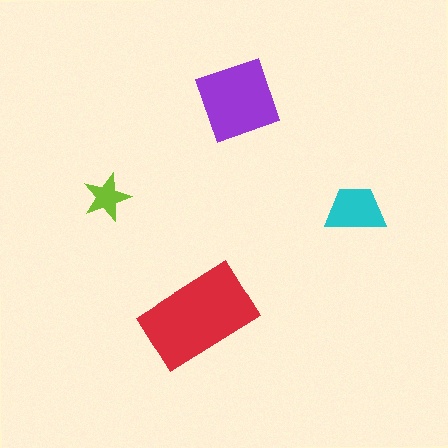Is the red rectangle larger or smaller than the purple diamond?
Larger.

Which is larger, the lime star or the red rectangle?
The red rectangle.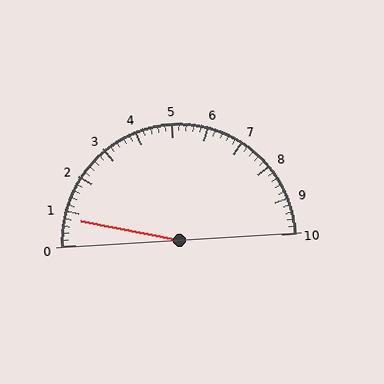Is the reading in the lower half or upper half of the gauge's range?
The reading is in the lower half of the range (0 to 10).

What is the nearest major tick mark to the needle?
The nearest major tick mark is 1.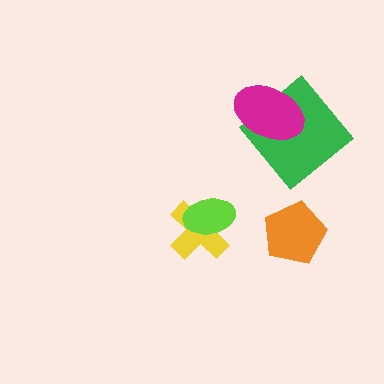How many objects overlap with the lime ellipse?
1 object overlaps with the lime ellipse.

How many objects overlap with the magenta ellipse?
1 object overlaps with the magenta ellipse.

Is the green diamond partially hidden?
Yes, it is partially covered by another shape.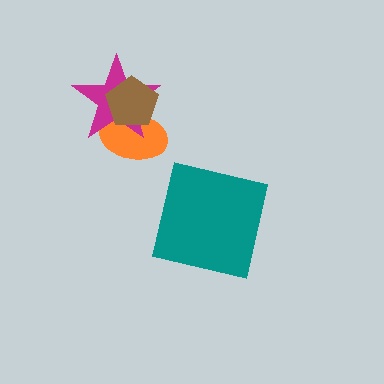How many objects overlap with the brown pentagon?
2 objects overlap with the brown pentagon.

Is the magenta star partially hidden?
Yes, it is partially covered by another shape.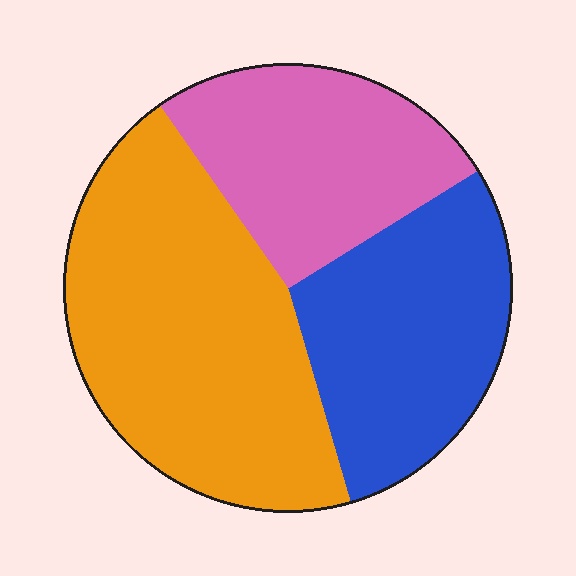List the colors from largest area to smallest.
From largest to smallest: orange, blue, pink.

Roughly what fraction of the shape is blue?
Blue takes up between a sixth and a third of the shape.